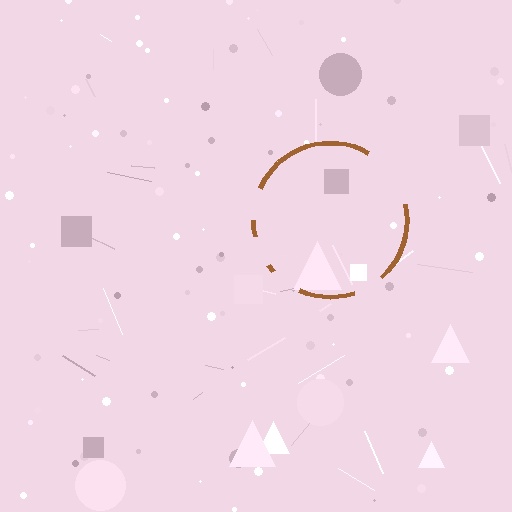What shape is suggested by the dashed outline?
The dashed outline suggests a circle.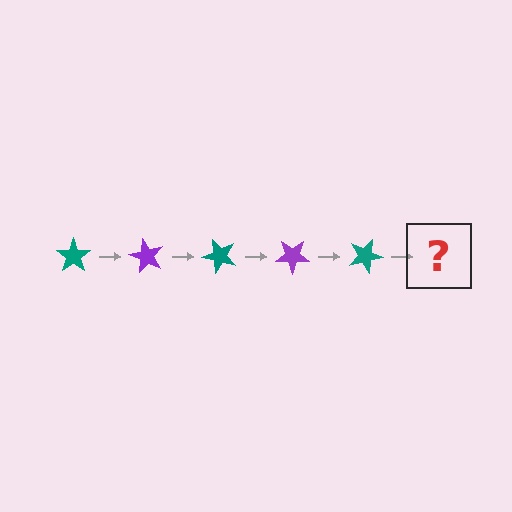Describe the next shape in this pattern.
It should be a purple star, rotated 300 degrees from the start.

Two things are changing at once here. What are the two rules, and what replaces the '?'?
The two rules are that it rotates 60 degrees each step and the color cycles through teal and purple. The '?' should be a purple star, rotated 300 degrees from the start.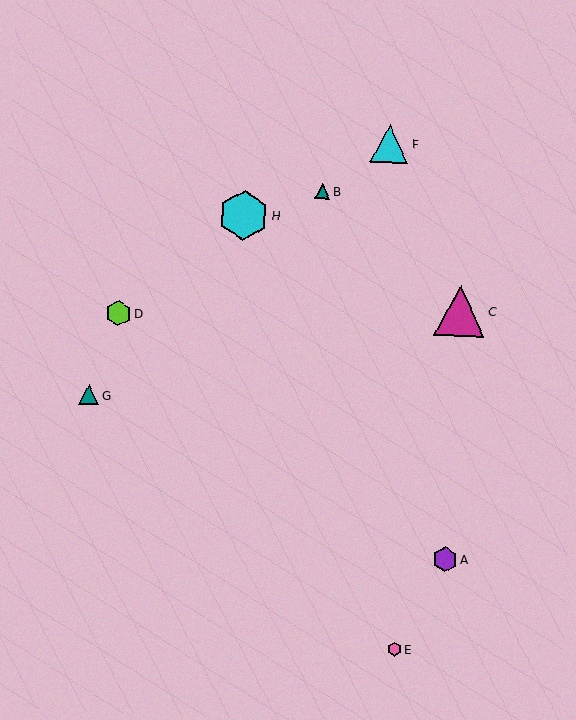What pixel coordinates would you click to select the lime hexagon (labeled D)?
Click at (118, 313) to select the lime hexagon D.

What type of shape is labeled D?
Shape D is a lime hexagon.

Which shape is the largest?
The magenta triangle (labeled C) is the largest.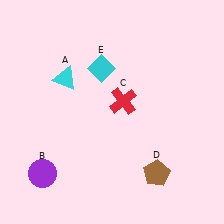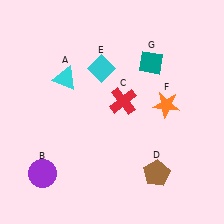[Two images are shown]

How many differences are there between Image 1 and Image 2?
There are 2 differences between the two images.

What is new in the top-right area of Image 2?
A teal diamond (G) was added in the top-right area of Image 2.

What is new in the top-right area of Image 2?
An orange star (F) was added in the top-right area of Image 2.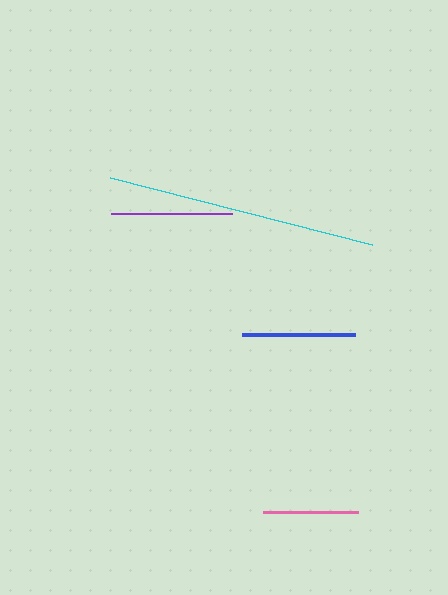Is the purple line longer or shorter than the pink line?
The purple line is longer than the pink line.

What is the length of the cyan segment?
The cyan segment is approximately 271 pixels long.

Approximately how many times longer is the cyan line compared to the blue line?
The cyan line is approximately 2.4 times the length of the blue line.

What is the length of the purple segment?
The purple segment is approximately 121 pixels long.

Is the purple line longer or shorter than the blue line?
The purple line is longer than the blue line.